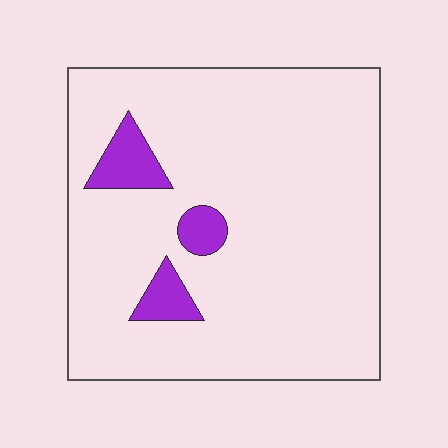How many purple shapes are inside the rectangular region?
3.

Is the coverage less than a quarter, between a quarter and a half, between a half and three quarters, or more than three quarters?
Less than a quarter.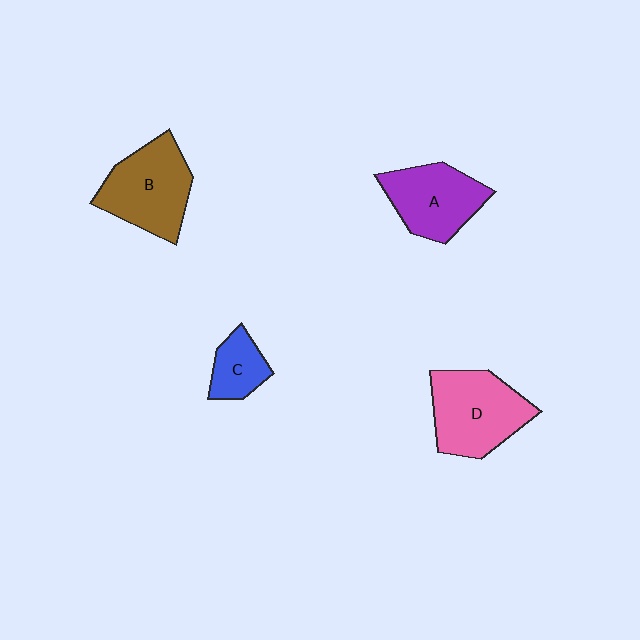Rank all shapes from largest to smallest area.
From largest to smallest: D (pink), B (brown), A (purple), C (blue).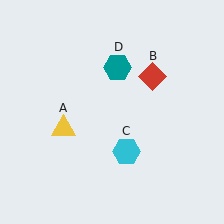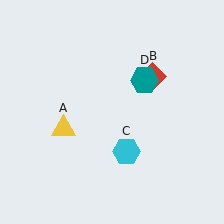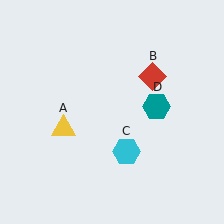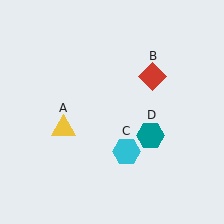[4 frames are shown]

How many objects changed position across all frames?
1 object changed position: teal hexagon (object D).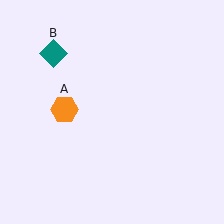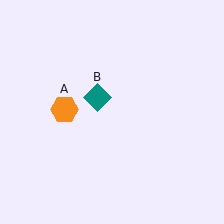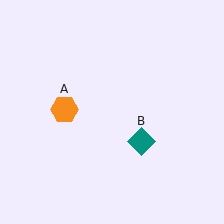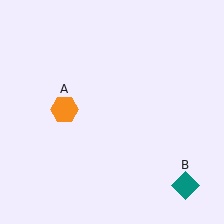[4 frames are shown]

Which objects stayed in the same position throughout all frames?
Orange hexagon (object A) remained stationary.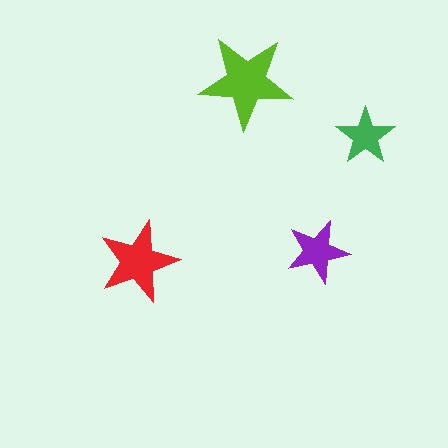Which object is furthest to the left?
The red star is leftmost.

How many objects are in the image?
There are 4 objects in the image.